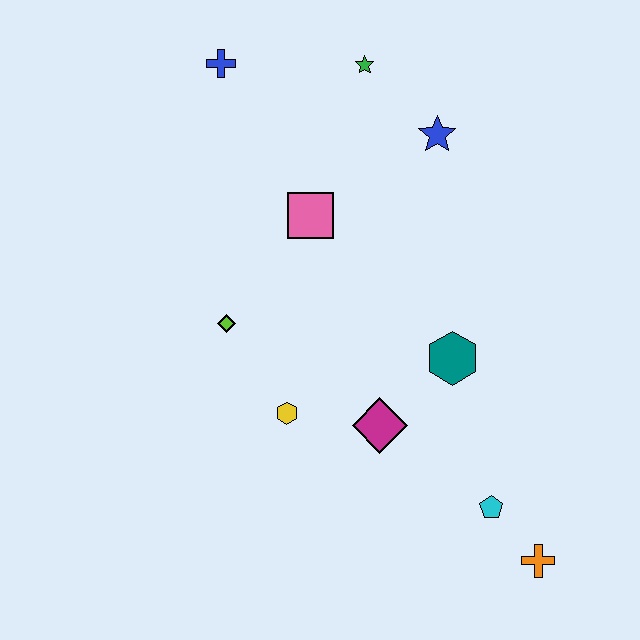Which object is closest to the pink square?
The lime diamond is closest to the pink square.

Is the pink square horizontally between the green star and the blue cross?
Yes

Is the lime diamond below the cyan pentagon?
No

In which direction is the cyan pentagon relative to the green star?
The cyan pentagon is below the green star.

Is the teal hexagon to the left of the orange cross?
Yes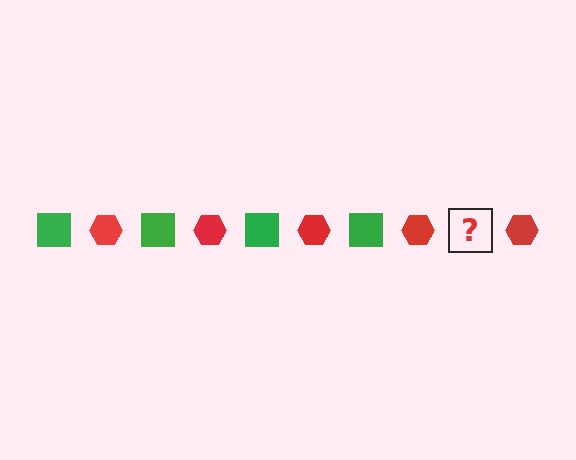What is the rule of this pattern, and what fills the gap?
The rule is that the pattern alternates between green square and red hexagon. The gap should be filled with a green square.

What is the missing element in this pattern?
The missing element is a green square.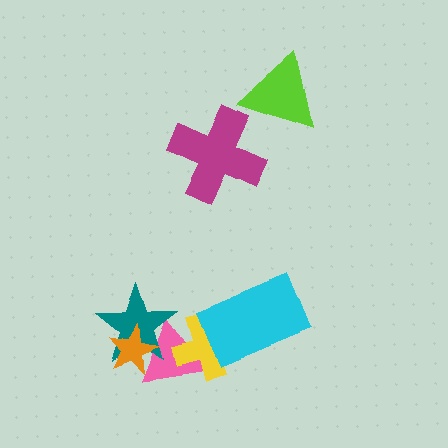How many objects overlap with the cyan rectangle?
1 object overlaps with the cyan rectangle.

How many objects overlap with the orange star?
2 objects overlap with the orange star.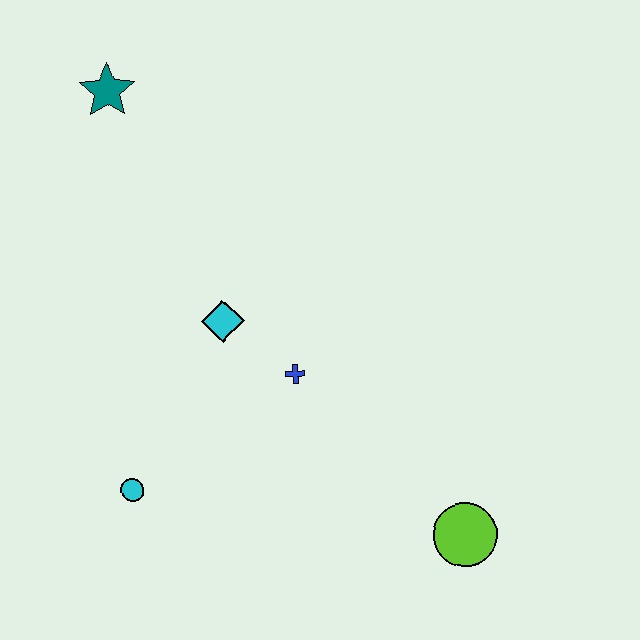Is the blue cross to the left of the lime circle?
Yes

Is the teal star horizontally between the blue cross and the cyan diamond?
No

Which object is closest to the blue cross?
The cyan diamond is closest to the blue cross.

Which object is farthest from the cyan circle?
The teal star is farthest from the cyan circle.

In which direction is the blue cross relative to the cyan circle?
The blue cross is to the right of the cyan circle.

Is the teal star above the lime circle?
Yes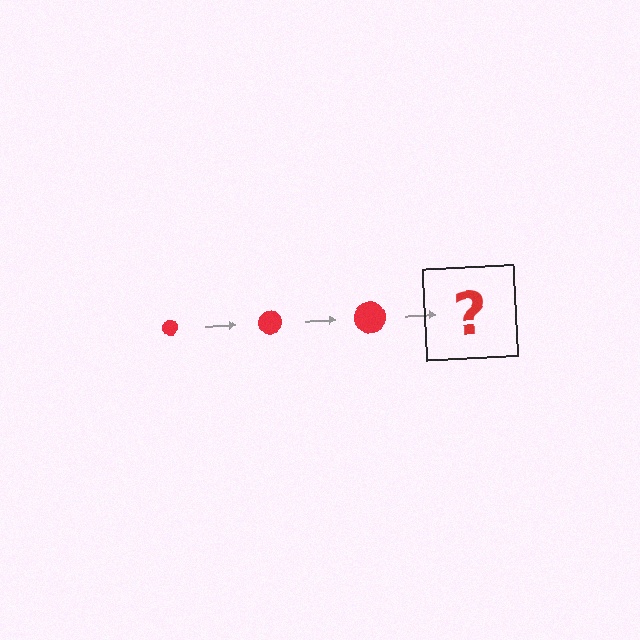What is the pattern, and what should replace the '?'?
The pattern is that the circle gets progressively larger each step. The '?' should be a red circle, larger than the previous one.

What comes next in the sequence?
The next element should be a red circle, larger than the previous one.